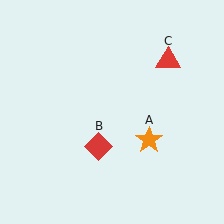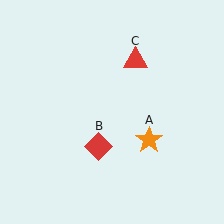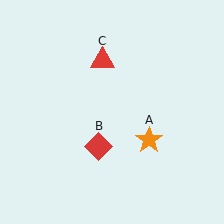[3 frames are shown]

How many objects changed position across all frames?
1 object changed position: red triangle (object C).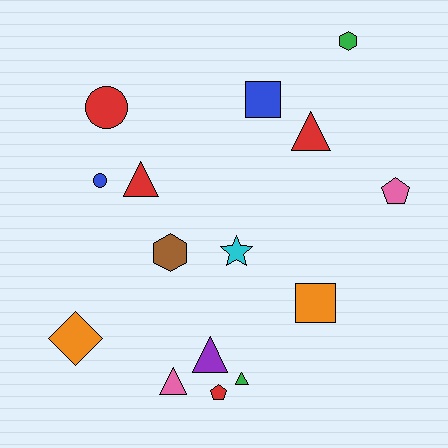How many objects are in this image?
There are 15 objects.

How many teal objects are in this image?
There are no teal objects.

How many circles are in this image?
There are 2 circles.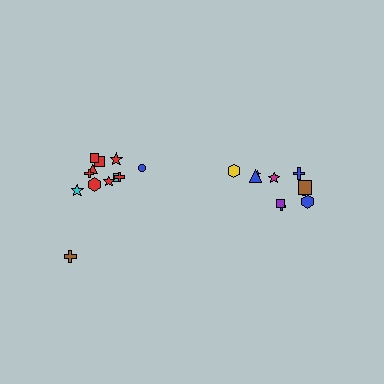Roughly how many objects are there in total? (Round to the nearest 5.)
Roughly 20 objects in total.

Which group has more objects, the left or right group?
The left group.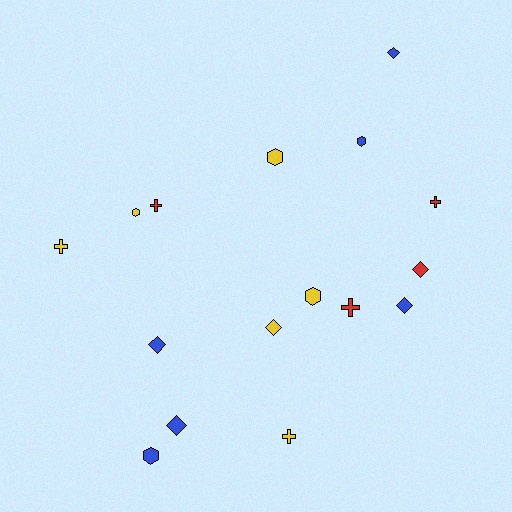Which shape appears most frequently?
Diamond, with 6 objects.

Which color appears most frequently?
Blue, with 6 objects.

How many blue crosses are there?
There are no blue crosses.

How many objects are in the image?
There are 16 objects.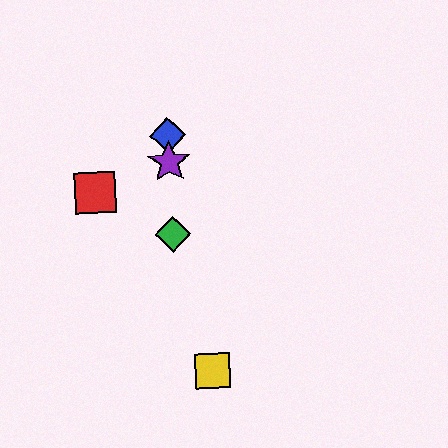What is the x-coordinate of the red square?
The red square is at x≈95.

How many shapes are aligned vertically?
3 shapes (the blue diamond, the green diamond, the purple star) are aligned vertically.